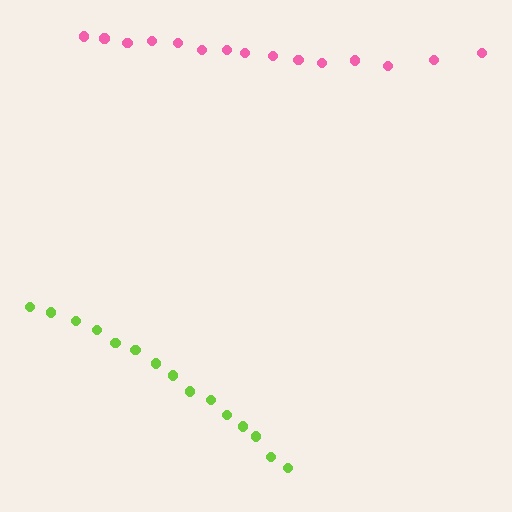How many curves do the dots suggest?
There are 2 distinct paths.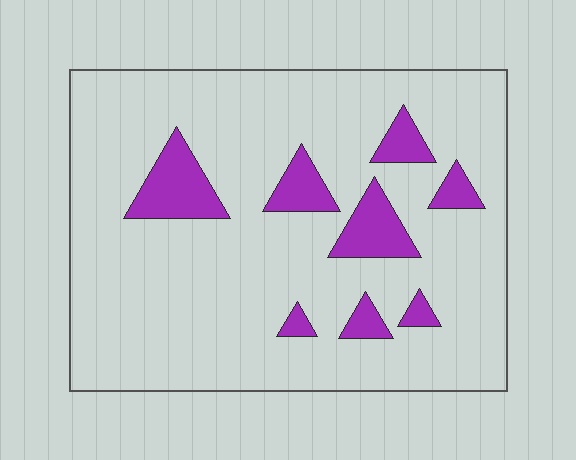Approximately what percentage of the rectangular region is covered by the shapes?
Approximately 15%.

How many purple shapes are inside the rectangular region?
8.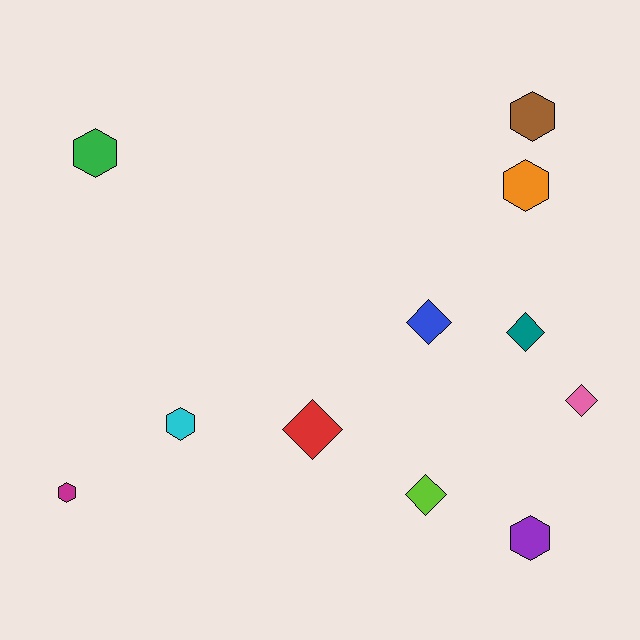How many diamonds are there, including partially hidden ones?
There are 5 diamonds.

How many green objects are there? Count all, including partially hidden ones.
There is 1 green object.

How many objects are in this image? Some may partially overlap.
There are 11 objects.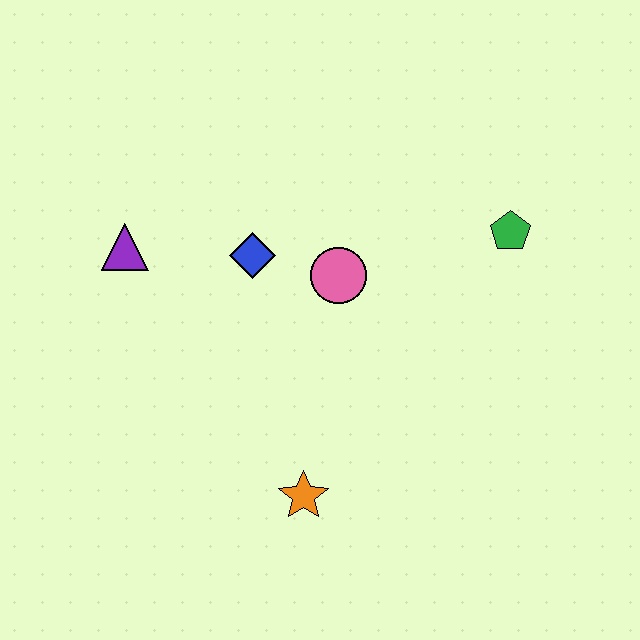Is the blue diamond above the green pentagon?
No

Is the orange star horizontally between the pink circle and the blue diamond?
Yes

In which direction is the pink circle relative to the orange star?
The pink circle is above the orange star.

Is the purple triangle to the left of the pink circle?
Yes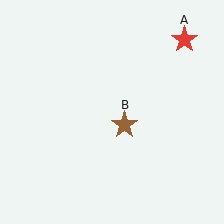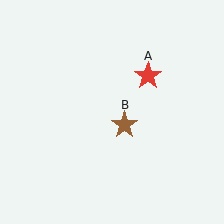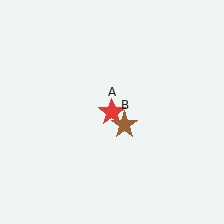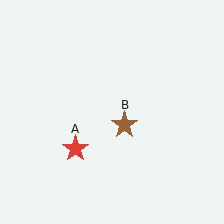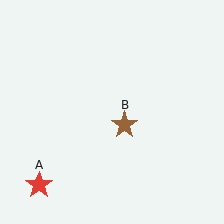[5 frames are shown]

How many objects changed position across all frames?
1 object changed position: red star (object A).